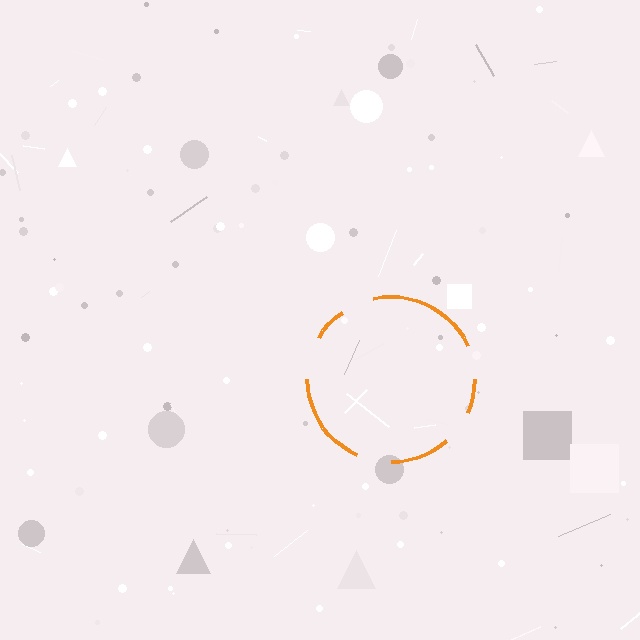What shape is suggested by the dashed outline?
The dashed outline suggests a circle.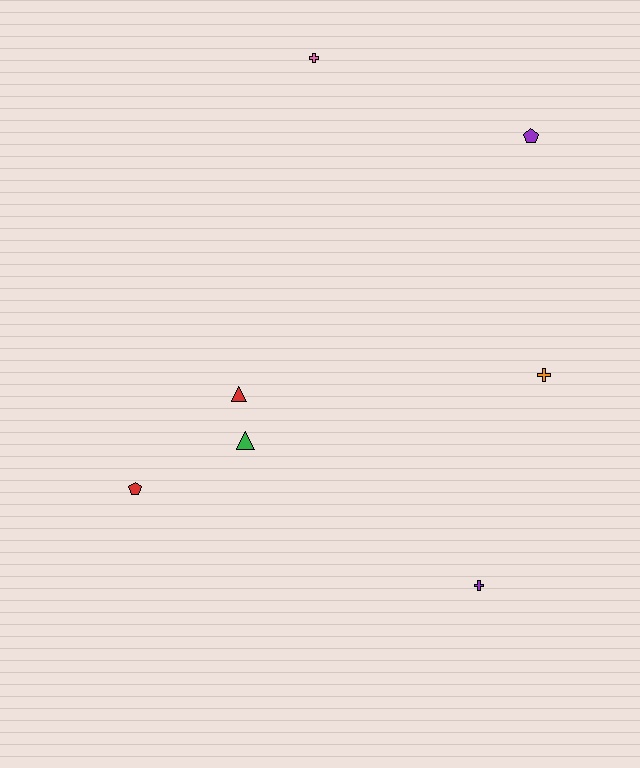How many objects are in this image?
There are 7 objects.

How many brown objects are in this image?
There are no brown objects.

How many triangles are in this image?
There are 2 triangles.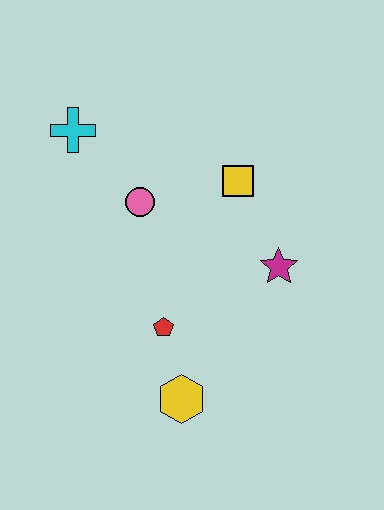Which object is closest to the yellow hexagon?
The red pentagon is closest to the yellow hexagon.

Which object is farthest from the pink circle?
The yellow hexagon is farthest from the pink circle.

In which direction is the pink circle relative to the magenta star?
The pink circle is to the left of the magenta star.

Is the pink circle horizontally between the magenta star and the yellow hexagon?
No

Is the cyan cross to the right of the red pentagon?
No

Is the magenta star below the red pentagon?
No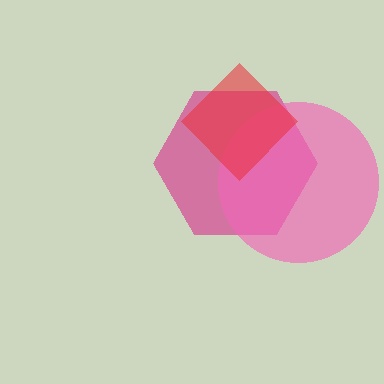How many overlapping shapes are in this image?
There are 3 overlapping shapes in the image.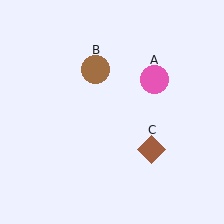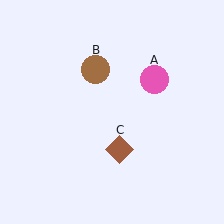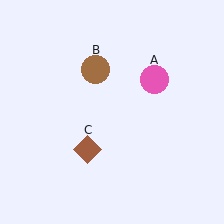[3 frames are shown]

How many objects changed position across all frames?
1 object changed position: brown diamond (object C).